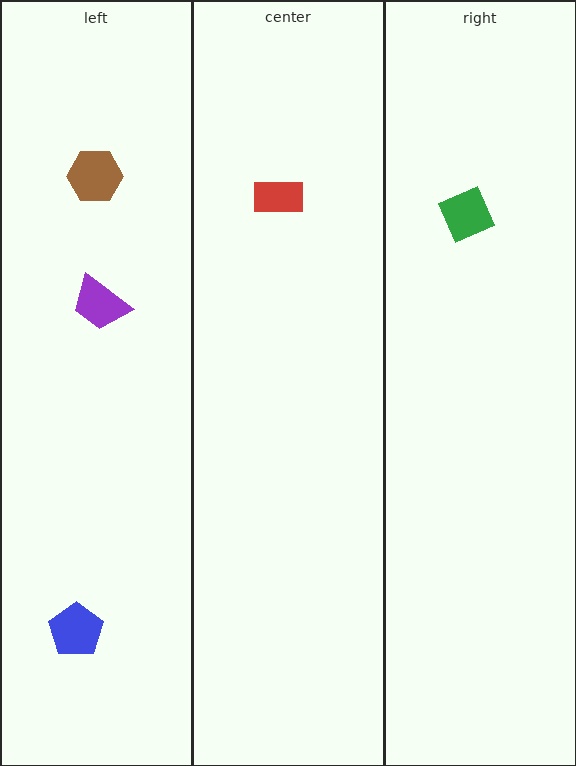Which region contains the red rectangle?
The center region.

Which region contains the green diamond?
The right region.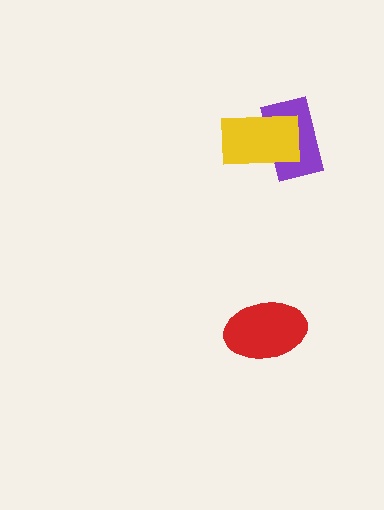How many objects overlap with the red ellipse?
0 objects overlap with the red ellipse.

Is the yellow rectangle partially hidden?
No, no other shape covers it.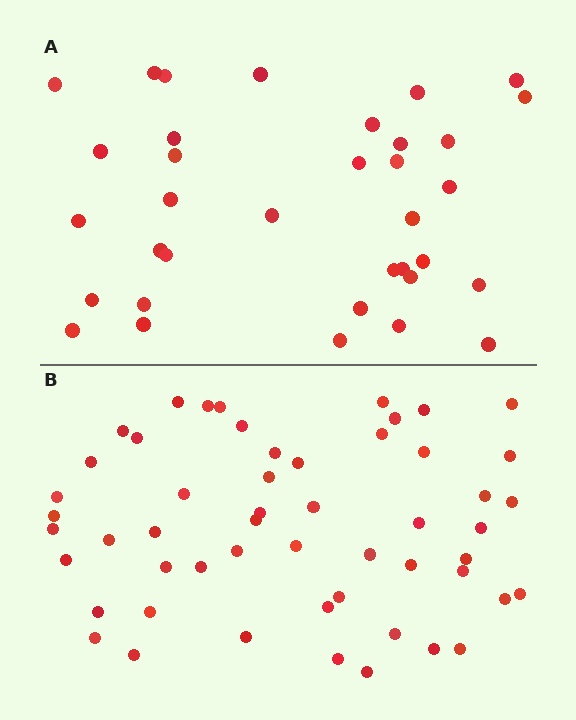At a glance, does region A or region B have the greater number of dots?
Region B (the bottom region) has more dots.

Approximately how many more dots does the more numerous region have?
Region B has approximately 20 more dots than region A.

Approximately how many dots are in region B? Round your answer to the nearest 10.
About 50 dots. (The exact count is 53, which rounds to 50.)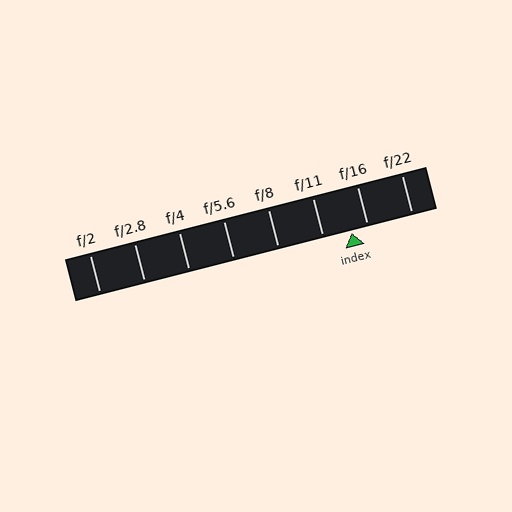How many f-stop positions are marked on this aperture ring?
There are 8 f-stop positions marked.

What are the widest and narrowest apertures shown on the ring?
The widest aperture shown is f/2 and the narrowest is f/22.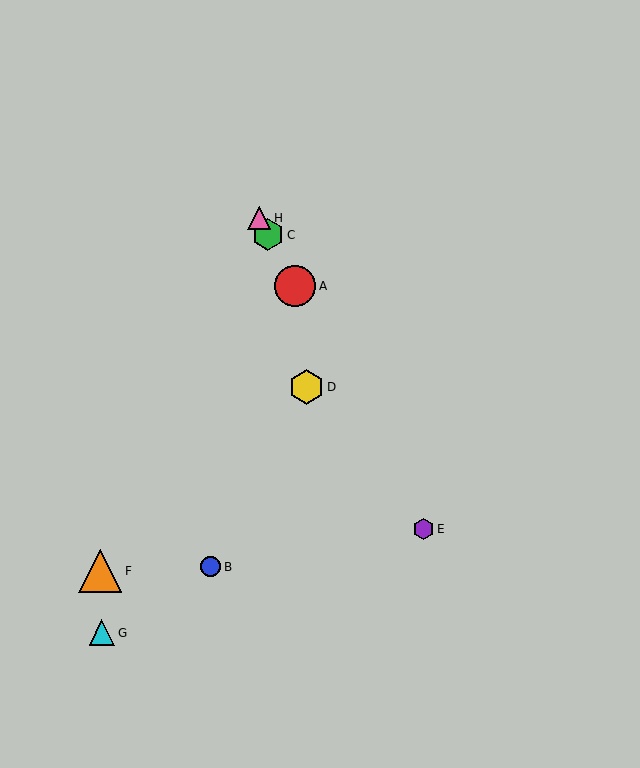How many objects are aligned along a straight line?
4 objects (A, C, E, H) are aligned along a straight line.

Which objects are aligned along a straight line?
Objects A, C, E, H are aligned along a straight line.